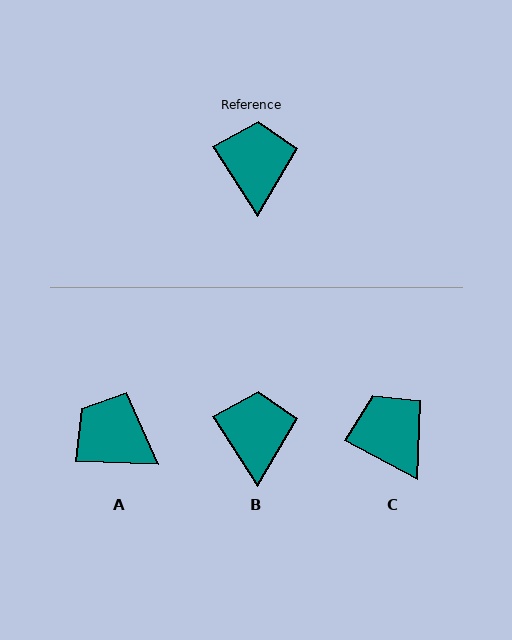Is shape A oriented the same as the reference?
No, it is off by about 54 degrees.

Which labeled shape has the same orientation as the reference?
B.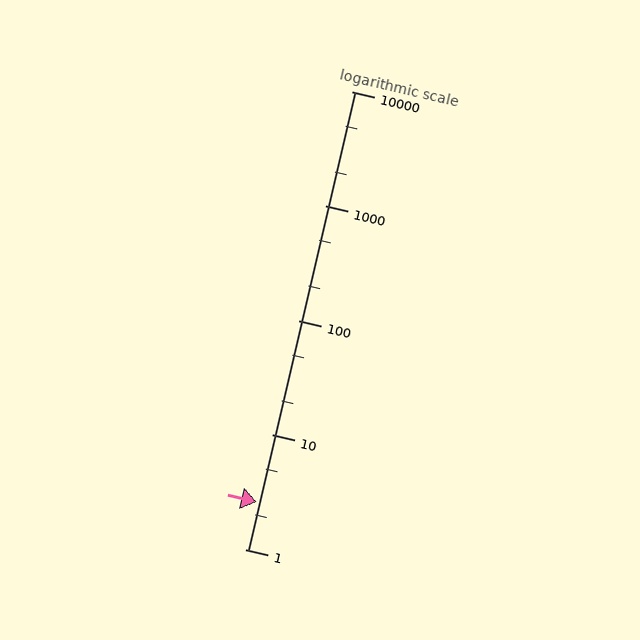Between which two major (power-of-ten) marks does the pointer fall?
The pointer is between 1 and 10.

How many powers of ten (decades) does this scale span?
The scale spans 4 decades, from 1 to 10000.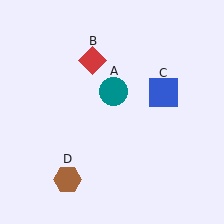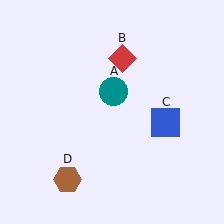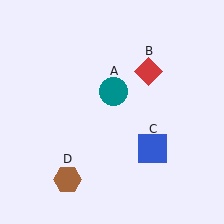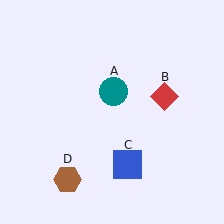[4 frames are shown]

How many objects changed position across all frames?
2 objects changed position: red diamond (object B), blue square (object C).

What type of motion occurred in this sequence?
The red diamond (object B), blue square (object C) rotated clockwise around the center of the scene.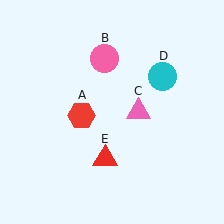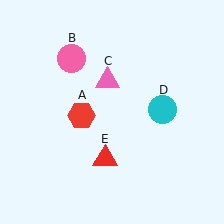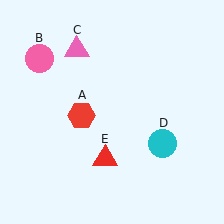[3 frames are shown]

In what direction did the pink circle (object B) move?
The pink circle (object B) moved left.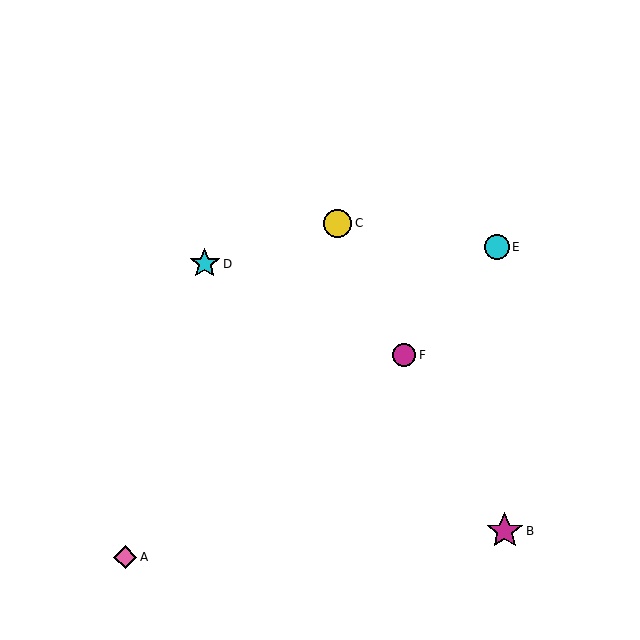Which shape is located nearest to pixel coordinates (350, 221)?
The yellow circle (labeled C) at (338, 223) is nearest to that location.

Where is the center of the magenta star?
The center of the magenta star is at (505, 531).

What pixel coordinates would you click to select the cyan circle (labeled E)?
Click at (497, 247) to select the cyan circle E.